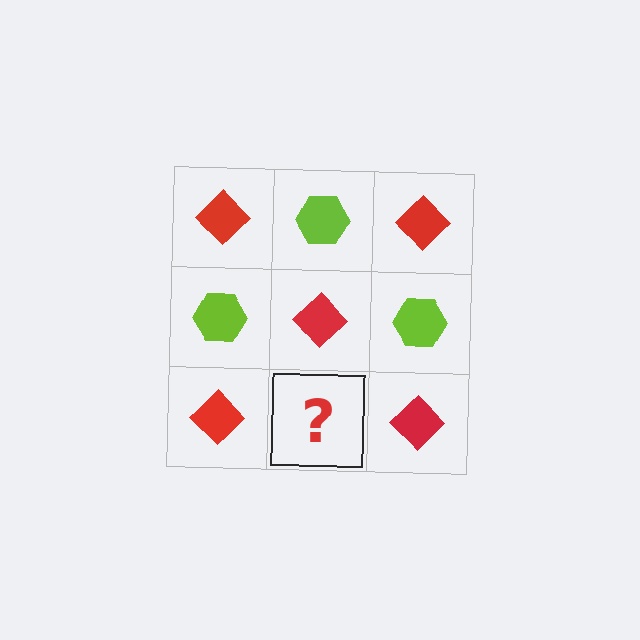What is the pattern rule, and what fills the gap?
The rule is that it alternates red diamond and lime hexagon in a checkerboard pattern. The gap should be filled with a lime hexagon.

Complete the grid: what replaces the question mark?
The question mark should be replaced with a lime hexagon.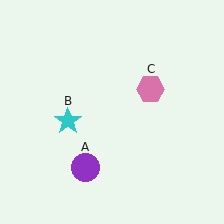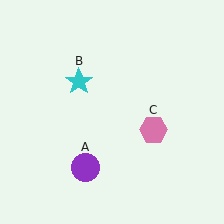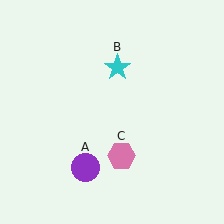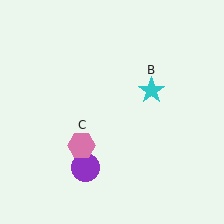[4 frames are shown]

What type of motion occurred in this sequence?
The cyan star (object B), pink hexagon (object C) rotated clockwise around the center of the scene.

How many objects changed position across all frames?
2 objects changed position: cyan star (object B), pink hexagon (object C).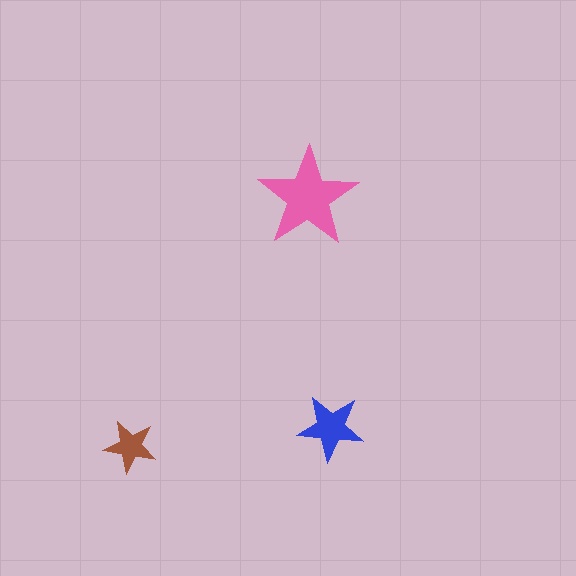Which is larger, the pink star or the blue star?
The pink one.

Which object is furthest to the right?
The blue star is rightmost.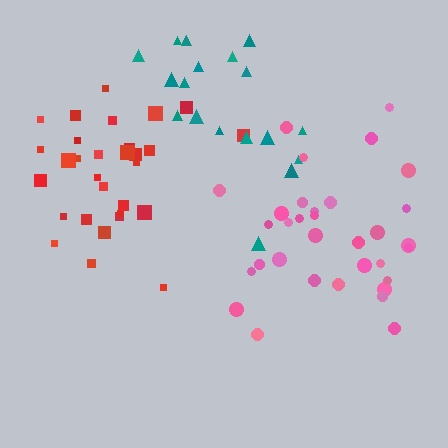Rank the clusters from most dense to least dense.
red, pink, teal.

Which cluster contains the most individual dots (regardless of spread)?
Pink (33).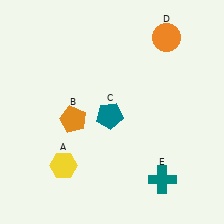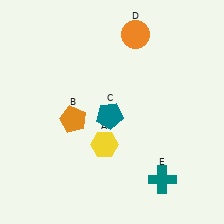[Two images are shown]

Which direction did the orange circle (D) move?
The orange circle (D) moved left.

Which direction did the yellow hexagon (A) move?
The yellow hexagon (A) moved right.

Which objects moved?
The objects that moved are: the yellow hexagon (A), the orange circle (D).